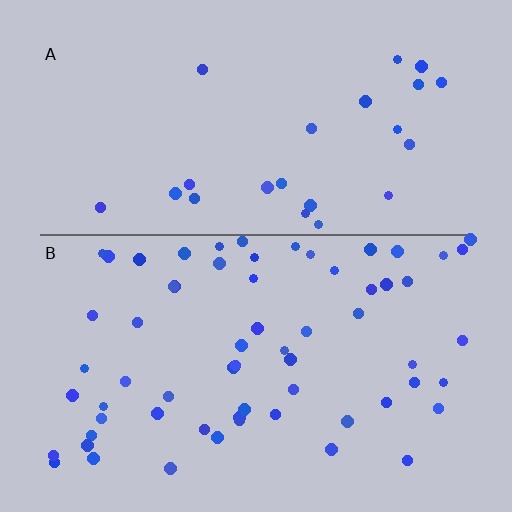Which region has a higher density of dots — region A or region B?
B (the bottom).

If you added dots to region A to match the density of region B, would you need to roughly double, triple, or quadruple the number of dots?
Approximately triple.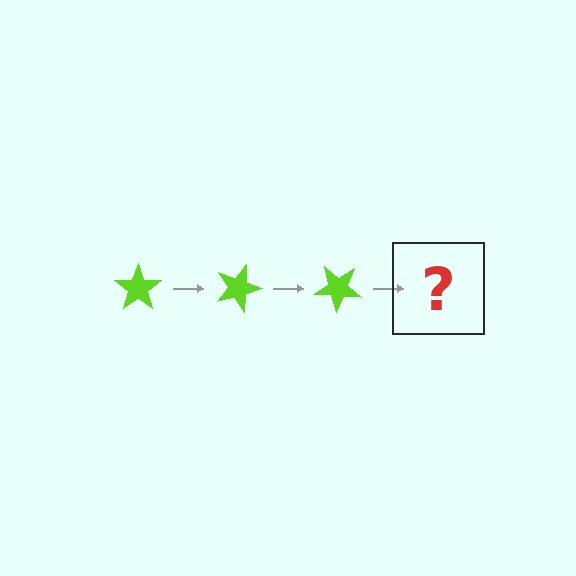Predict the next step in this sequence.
The next step is a lime star rotated 60 degrees.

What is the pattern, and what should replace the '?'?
The pattern is that the star rotates 20 degrees each step. The '?' should be a lime star rotated 60 degrees.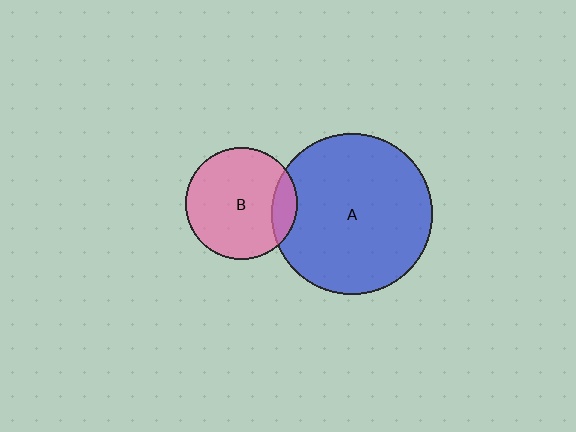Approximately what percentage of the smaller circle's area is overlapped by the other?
Approximately 15%.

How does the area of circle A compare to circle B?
Approximately 2.1 times.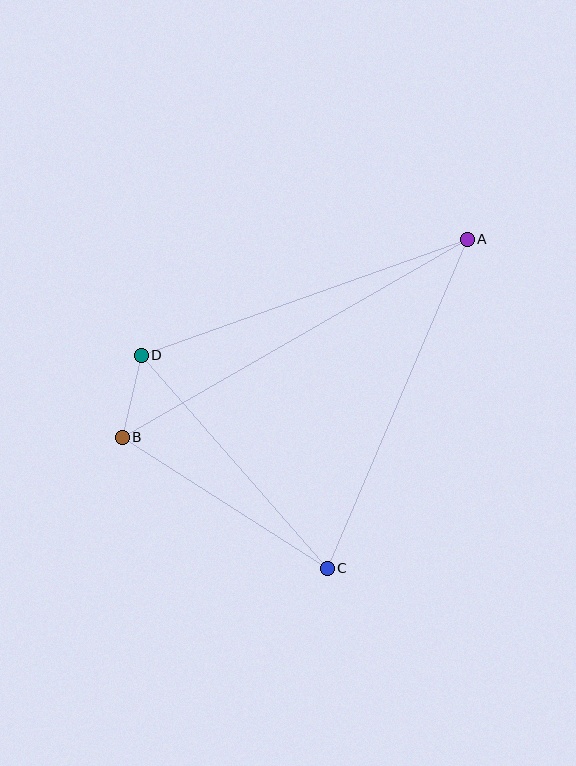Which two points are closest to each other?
Points B and D are closest to each other.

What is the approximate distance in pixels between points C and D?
The distance between C and D is approximately 283 pixels.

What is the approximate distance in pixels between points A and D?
The distance between A and D is approximately 346 pixels.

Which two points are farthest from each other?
Points A and B are farthest from each other.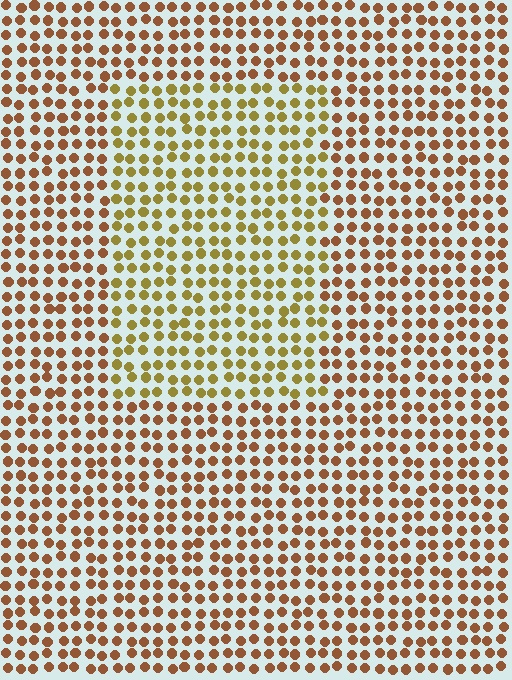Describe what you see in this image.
The image is filled with small brown elements in a uniform arrangement. A rectangle-shaped region is visible where the elements are tinted to a slightly different hue, forming a subtle color boundary.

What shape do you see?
I see a rectangle.